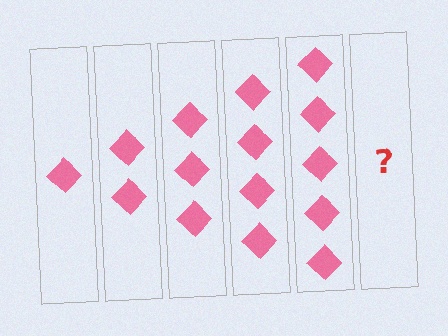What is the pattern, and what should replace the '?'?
The pattern is that each step adds one more diamond. The '?' should be 6 diamonds.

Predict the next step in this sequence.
The next step is 6 diamonds.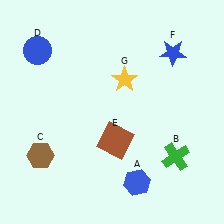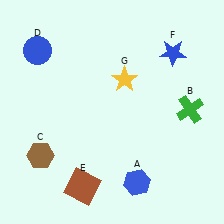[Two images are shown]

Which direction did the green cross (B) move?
The green cross (B) moved up.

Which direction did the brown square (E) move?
The brown square (E) moved down.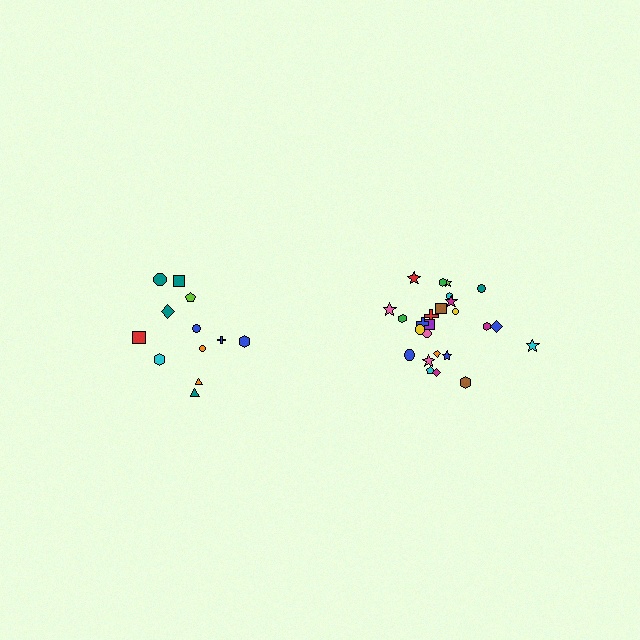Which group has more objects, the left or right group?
The right group.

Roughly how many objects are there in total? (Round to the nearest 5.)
Roughly 35 objects in total.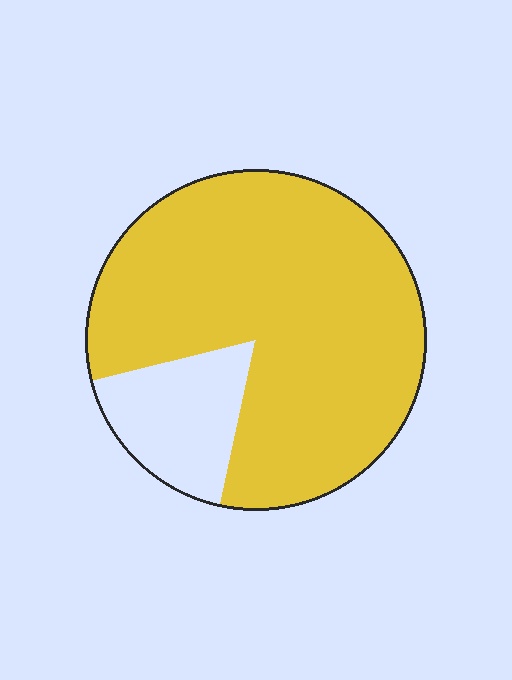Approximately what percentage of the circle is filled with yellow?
Approximately 80%.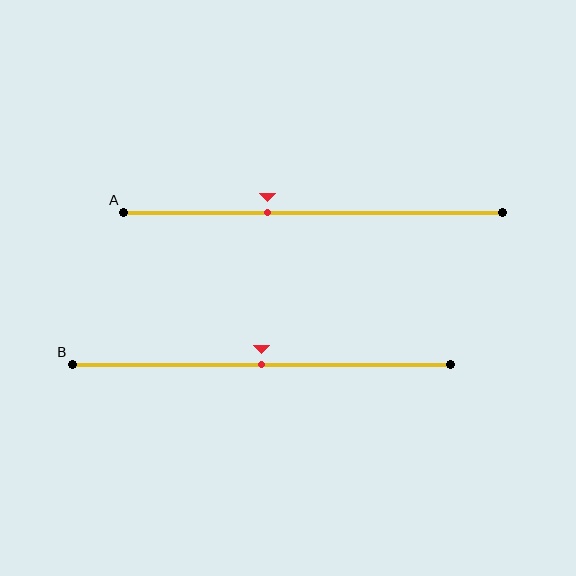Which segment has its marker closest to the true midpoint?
Segment B has its marker closest to the true midpoint.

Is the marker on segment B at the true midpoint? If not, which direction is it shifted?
Yes, the marker on segment B is at the true midpoint.